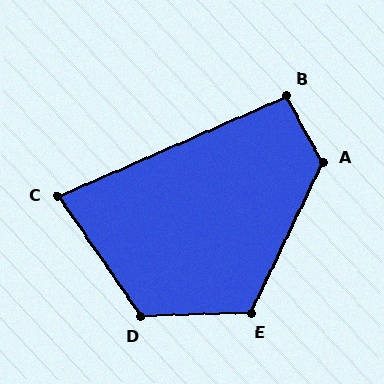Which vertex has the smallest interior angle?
C, at approximately 79 degrees.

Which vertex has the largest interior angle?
A, at approximately 125 degrees.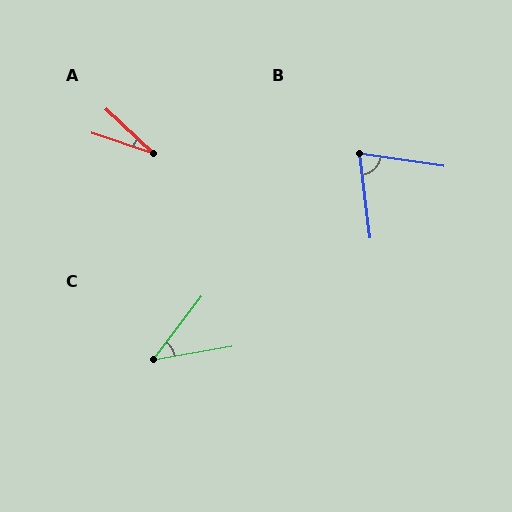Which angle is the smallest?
A, at approximately 25 degrees.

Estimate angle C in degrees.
Approximately 43 degrees.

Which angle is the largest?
B, at approximately 74 degrees.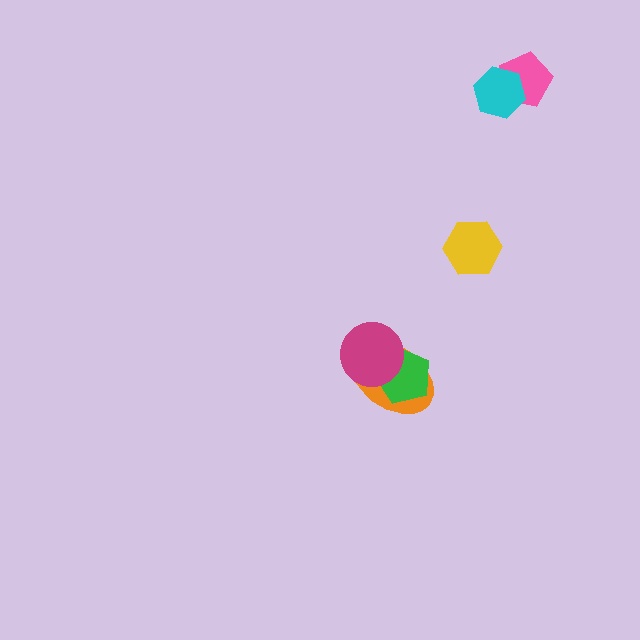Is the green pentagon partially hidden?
Yes, it is partially covered by another shape.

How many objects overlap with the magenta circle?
2 objects overlap with the magenta circle.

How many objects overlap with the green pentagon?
2 objects overlap with the green pentagon.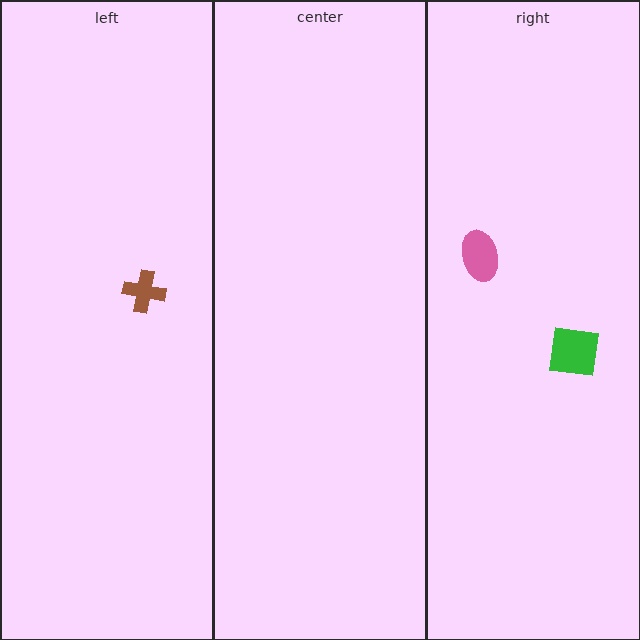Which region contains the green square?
The right region.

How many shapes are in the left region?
1.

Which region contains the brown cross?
The left region.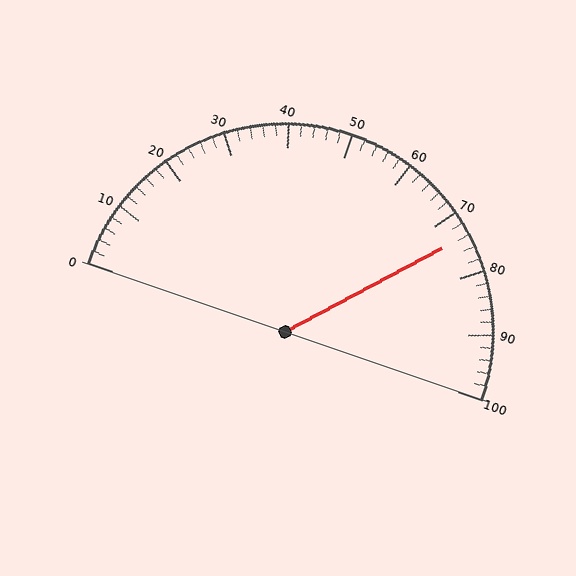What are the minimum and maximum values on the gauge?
The gauge ranges from 0 to 100.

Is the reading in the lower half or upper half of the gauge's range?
The reading is in the upper half of the range (0 to 100).